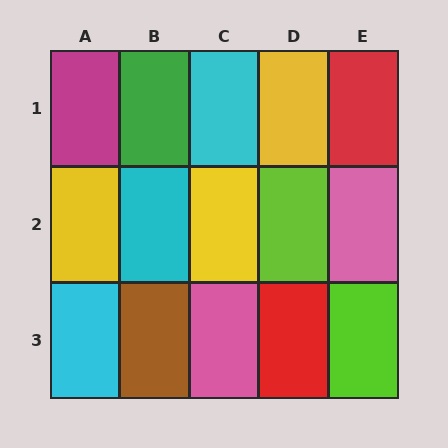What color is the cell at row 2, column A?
Yellow.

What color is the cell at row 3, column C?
Pink.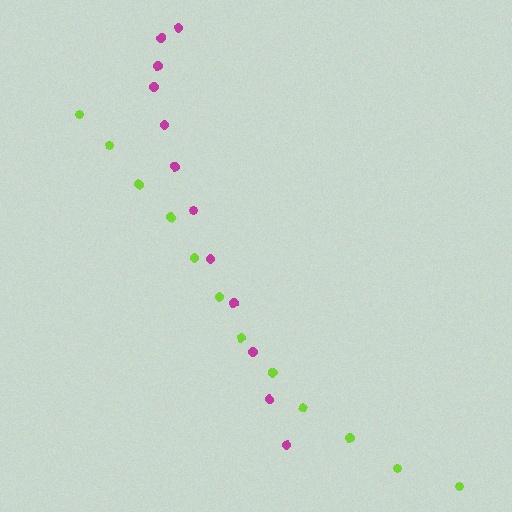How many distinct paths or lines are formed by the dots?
There are 2 distinct paths.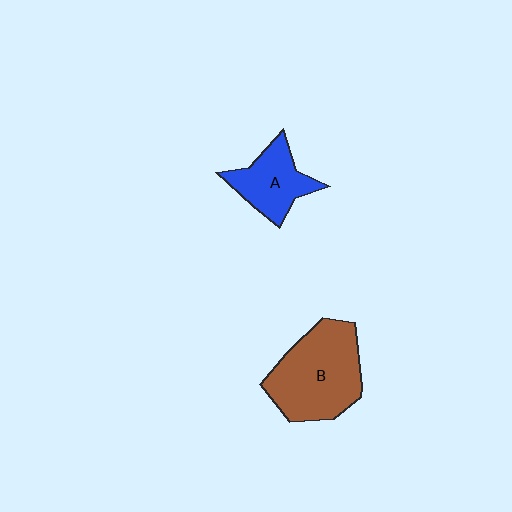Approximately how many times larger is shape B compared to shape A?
Approximately 1.8 times.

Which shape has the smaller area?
Shape A (blue).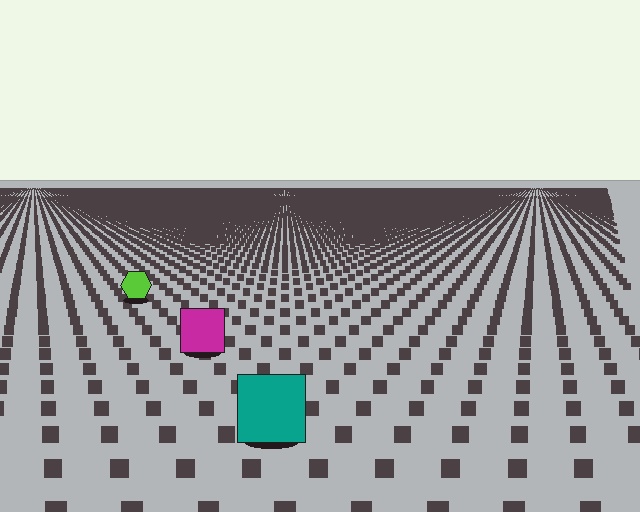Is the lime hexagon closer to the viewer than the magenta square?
No. The magenta square is closer — you can tell from the texture gradient: the ground texture is coarser near it.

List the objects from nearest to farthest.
From nearest to farthest: the teal square, the magenta square, the lime hexagon.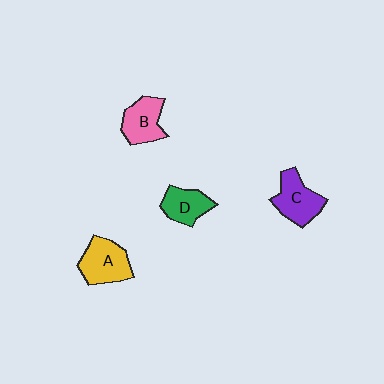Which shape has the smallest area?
Shape D (green).